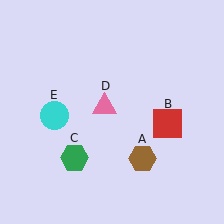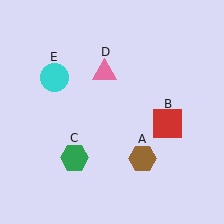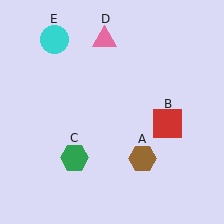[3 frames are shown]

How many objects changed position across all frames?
2 objects changed position: pink triangle (object D), cyan circle (object E).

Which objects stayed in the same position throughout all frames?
Brown hexagon (object A) and red square (object B) and green hexagon (object C) remained stationary.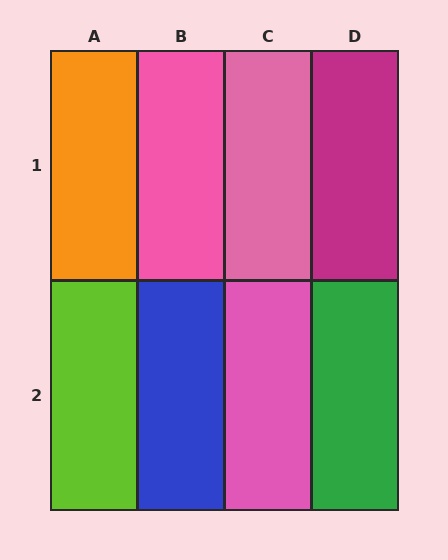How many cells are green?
1 cell is green.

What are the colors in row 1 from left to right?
Orange, pink, pink, magenta.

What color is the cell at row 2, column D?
Green.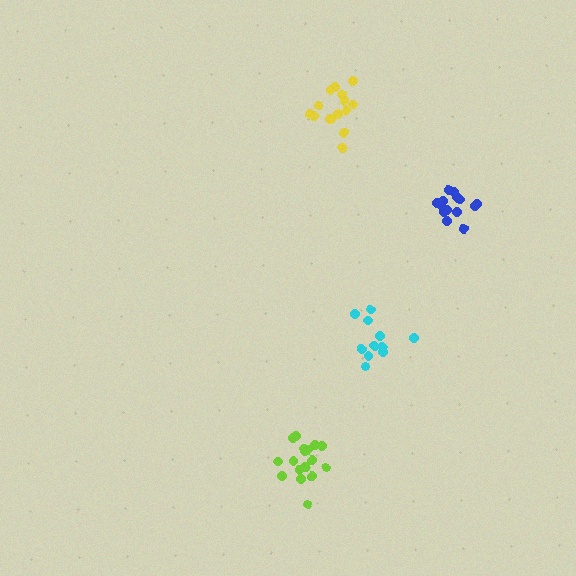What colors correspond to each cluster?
The clusters are colored: cyan, lime, blue, yellow.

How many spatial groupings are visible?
There are 4 spatial groupings.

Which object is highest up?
The yellow cluster is topmost.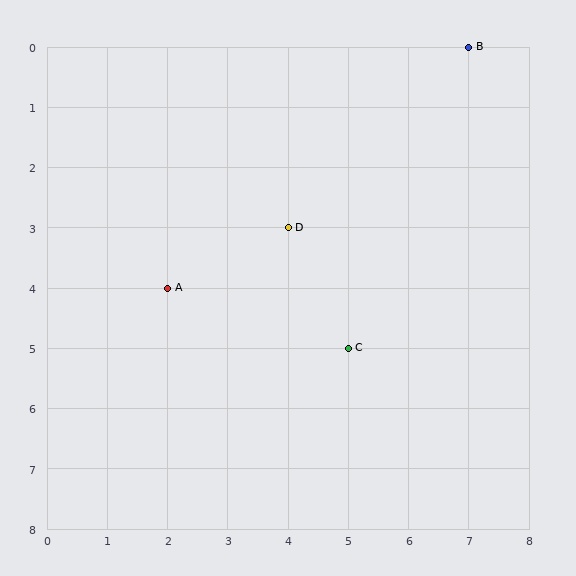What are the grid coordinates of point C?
Point C is at grid coordinates (5, 5).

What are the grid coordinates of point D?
Point D is at grid coordinates (4, 3).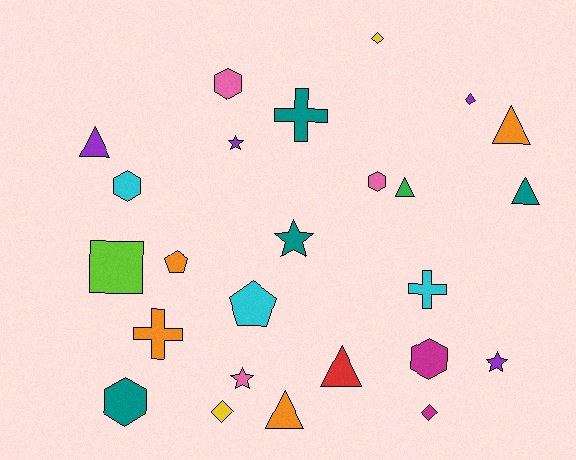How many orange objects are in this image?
There are 4 orange objects.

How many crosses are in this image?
There are 3 crosses.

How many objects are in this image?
There are 25 objects.